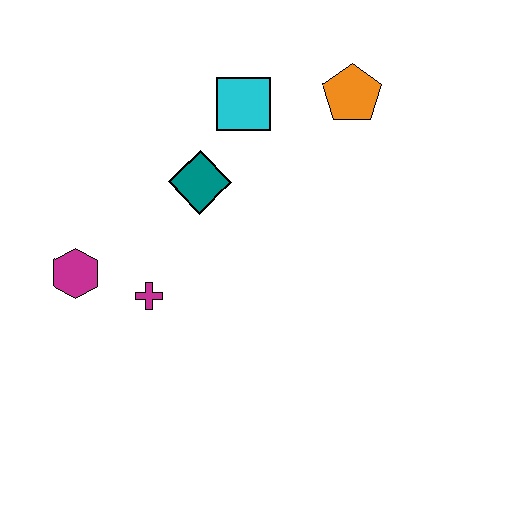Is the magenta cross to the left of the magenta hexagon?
No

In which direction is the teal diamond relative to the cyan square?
The teal diamond is below the cyan square.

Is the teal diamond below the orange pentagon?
Yes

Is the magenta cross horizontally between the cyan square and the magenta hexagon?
Yes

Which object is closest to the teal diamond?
The cyan square is closest to the teal diamond.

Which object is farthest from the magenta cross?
The orange pentagon is farthest from the magenta cross.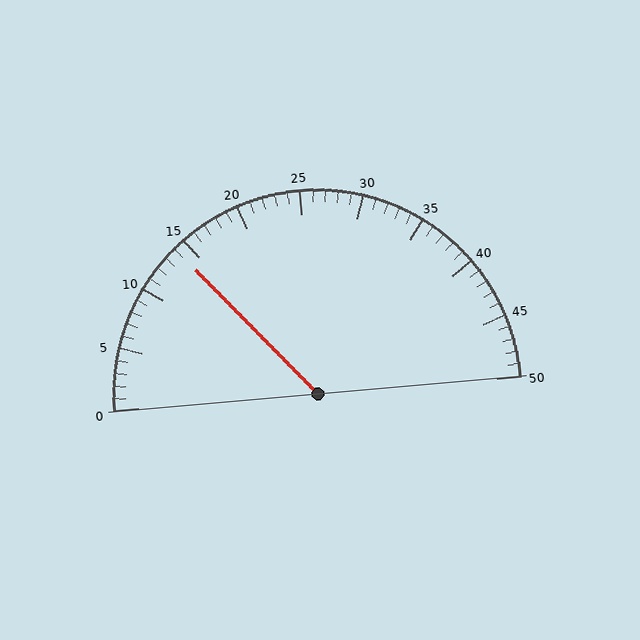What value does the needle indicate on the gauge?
The needle indicates approximately 14.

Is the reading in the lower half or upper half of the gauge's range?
The reading is in the lower half of the range (0 to 50).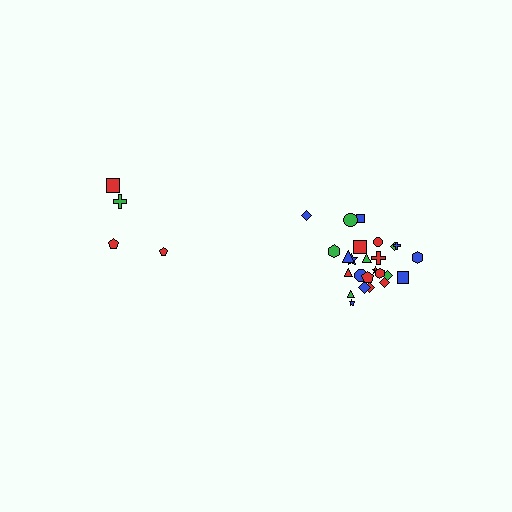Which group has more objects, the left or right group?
The right group.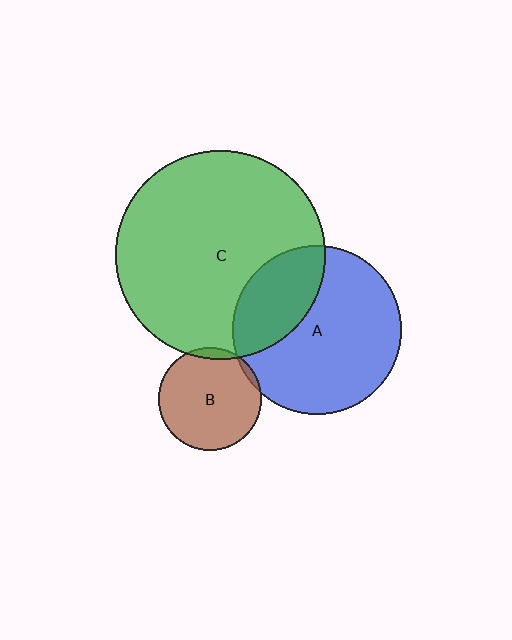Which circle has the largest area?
Circle C (green).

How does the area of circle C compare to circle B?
Approximately 4.1 times.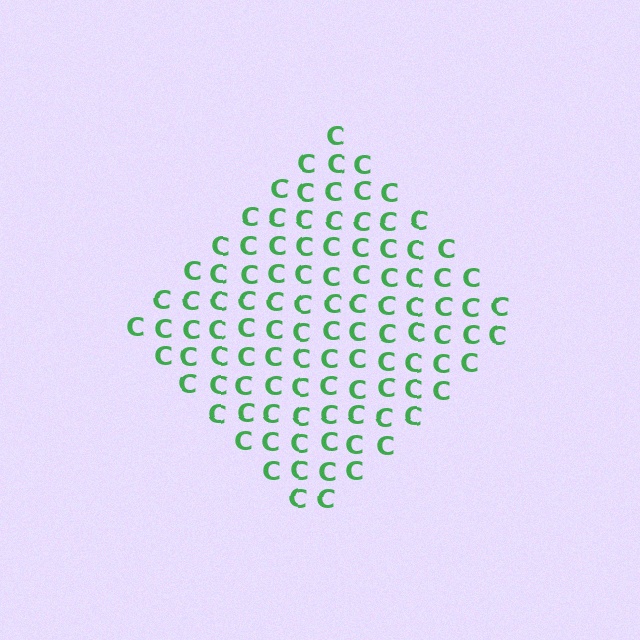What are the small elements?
The small elements are letter C's.